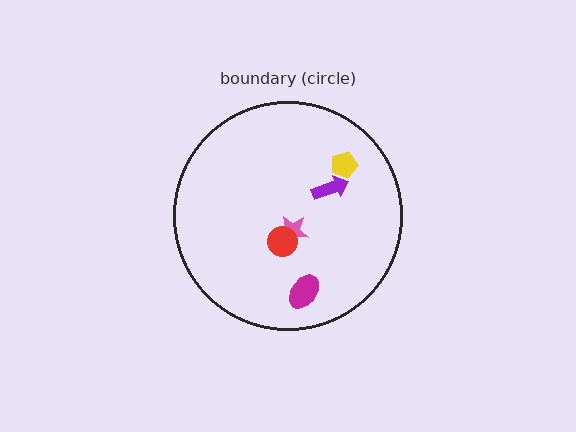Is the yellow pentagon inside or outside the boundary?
Inside.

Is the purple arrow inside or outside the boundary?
Inside.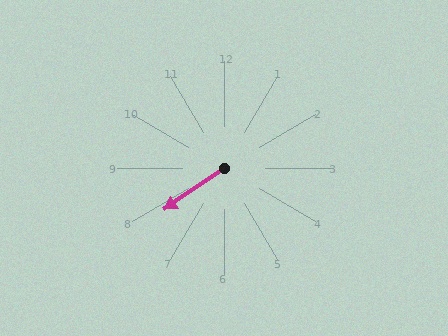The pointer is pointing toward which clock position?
Roughly 8 o'clock.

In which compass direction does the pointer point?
Southwest.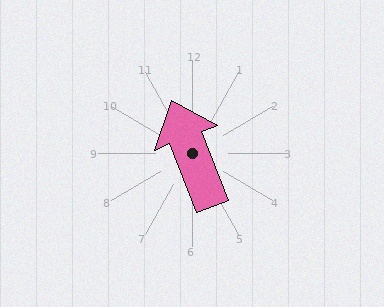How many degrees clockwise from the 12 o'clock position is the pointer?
Approximately 339 degrees.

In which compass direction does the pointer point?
North.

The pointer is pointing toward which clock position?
Roughly 11 o'clock.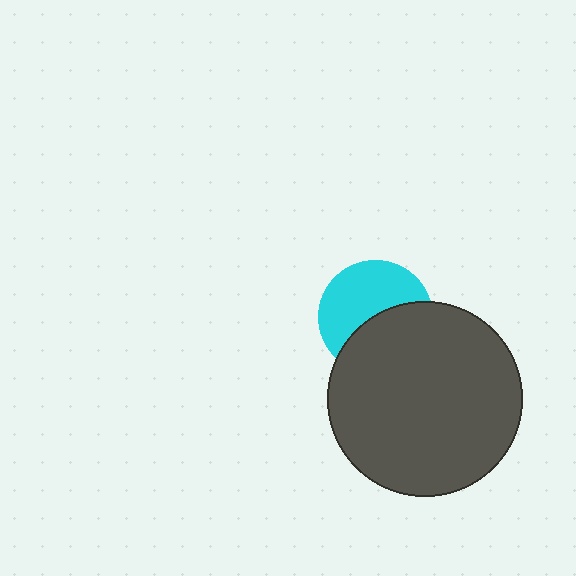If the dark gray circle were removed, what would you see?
You would see the complete cyan circle.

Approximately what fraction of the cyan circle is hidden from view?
Roughly 46% of the cyan circle is hidden behind the dark gray circle.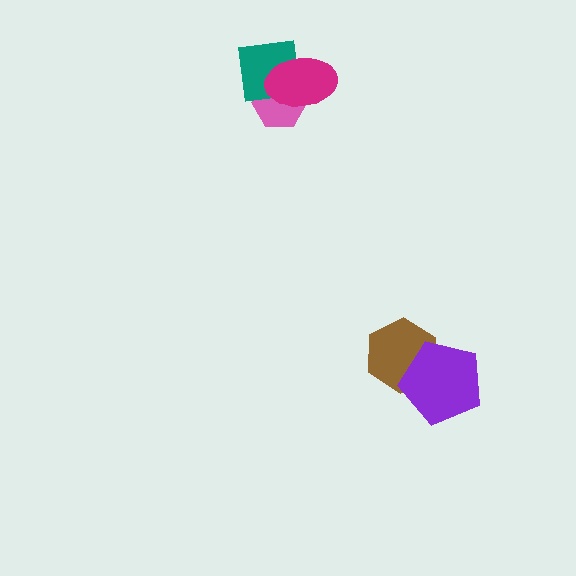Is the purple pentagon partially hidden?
No, no other shape covers it.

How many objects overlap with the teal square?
2 objects overlap with the teal square.